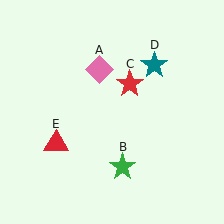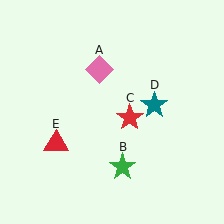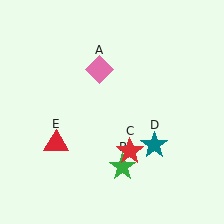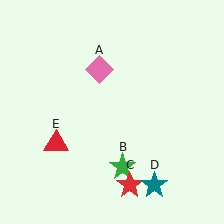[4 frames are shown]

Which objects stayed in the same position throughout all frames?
Pink diamond (object A) and green star (object B) and red triangle (object E) remained stationary.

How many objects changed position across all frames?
2 objects changed position: red star (object C), teal star (object D).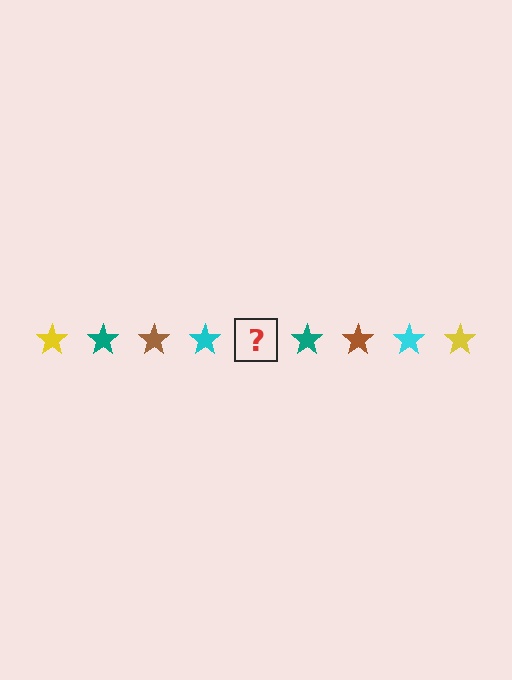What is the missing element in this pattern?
The missing element is a yellow star.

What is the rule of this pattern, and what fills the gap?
The rule is that the pattern cycles through yellow, teal, brown, cyan stars. The gap should be filled with a yellow star.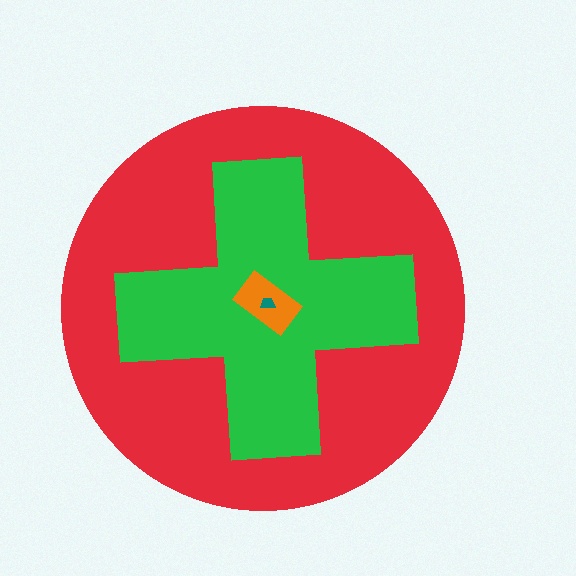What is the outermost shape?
The red circle.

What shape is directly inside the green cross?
The orange rectangle.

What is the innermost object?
The teal trapezoid.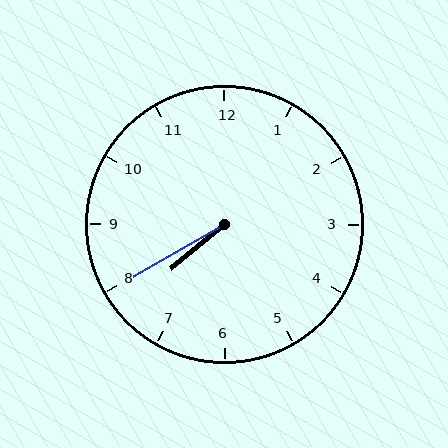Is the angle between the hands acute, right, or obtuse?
It is acute.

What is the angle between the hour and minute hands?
Approximately 10 degrees.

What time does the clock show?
7:40.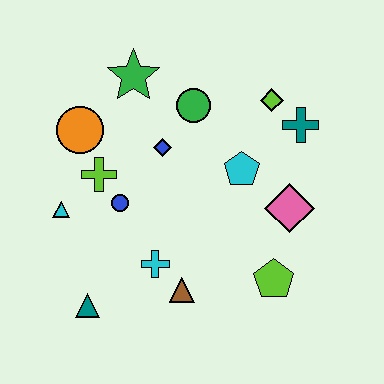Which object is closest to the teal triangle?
The cyan cross is closest to the teal triangle.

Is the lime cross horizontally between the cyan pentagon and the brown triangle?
No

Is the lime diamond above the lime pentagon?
Yes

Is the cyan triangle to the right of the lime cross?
No